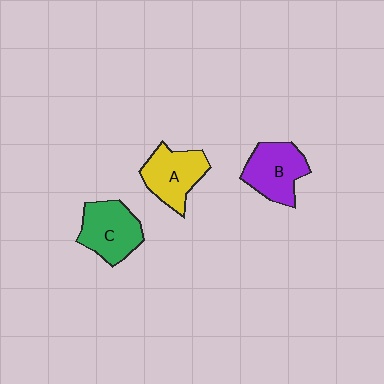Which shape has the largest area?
Shape C (green).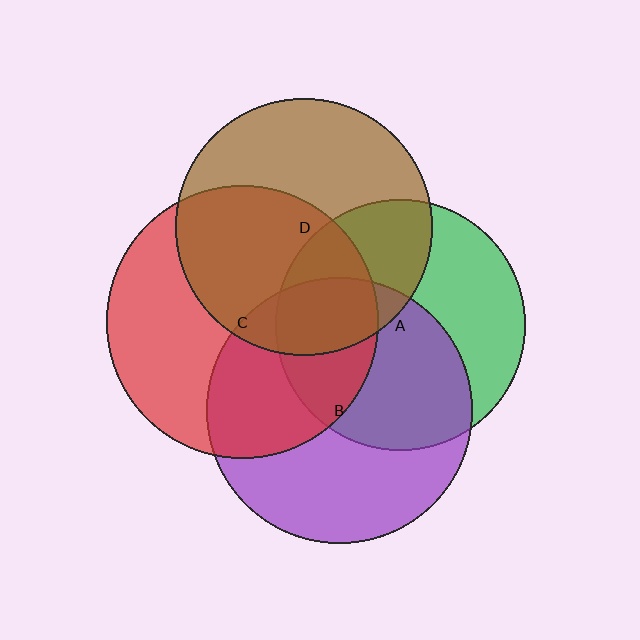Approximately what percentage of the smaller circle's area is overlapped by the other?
Approximately 40%.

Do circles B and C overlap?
Yes.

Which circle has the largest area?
Circle C (red).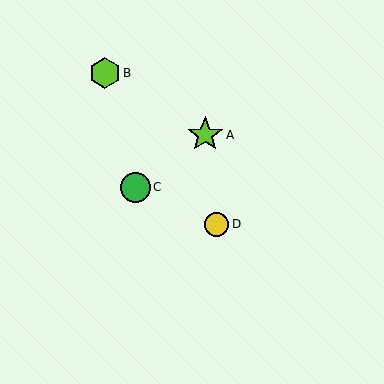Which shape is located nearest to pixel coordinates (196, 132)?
The lime star (labeled A) at (205, 135) is nearest to that location.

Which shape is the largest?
The lime star (labeled A) is the largest.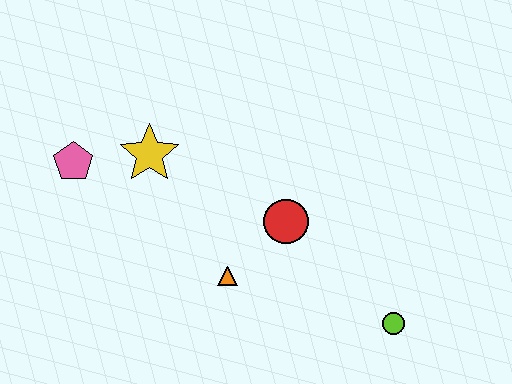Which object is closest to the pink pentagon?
The yellow star is closest to the pink pentagon.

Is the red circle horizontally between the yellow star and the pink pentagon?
No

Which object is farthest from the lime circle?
The pink pentagon is farthest from the lime circle.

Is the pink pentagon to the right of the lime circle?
No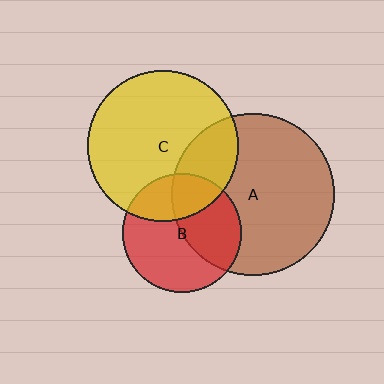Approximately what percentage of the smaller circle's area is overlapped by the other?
Approximately 45%.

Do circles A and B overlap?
Yes.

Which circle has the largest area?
Circle A (brown).